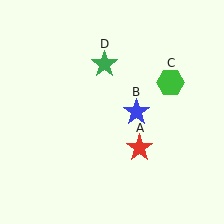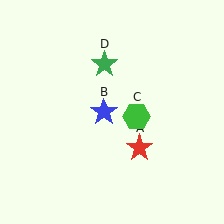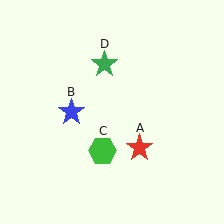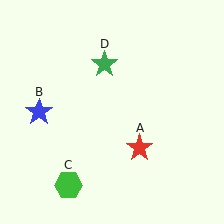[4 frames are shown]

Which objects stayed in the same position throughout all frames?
Red star (object A) and green star (object D) remained stationary.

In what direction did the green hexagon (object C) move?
The green hexagon (object C) moved down and to the left.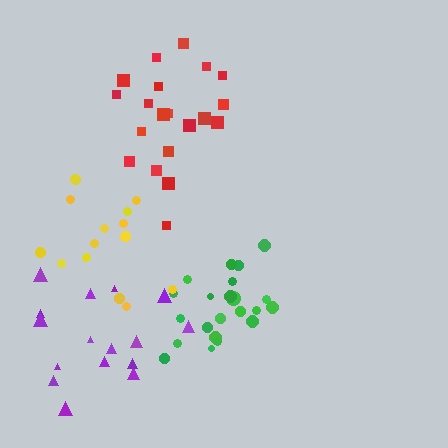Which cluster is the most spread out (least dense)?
Purple.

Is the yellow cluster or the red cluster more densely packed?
Red.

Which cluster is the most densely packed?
Green.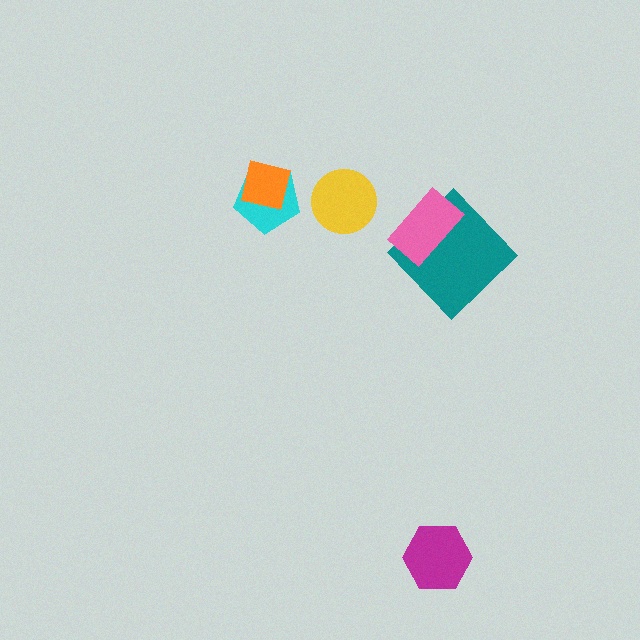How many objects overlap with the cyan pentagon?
1 object overlaps with the cyan pentagon.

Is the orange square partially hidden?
No, no other shape covers it.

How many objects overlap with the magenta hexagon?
0 objects overlap with the magenta hexagon.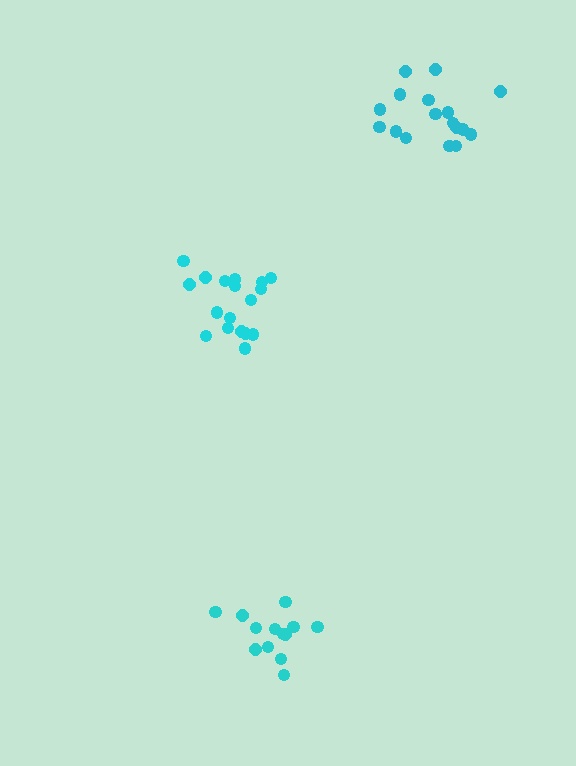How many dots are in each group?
Group 1: 18 dots, Group 2: 13 dots, Group 3: 17 dots (48 total).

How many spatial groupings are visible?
There are 3 spatial groupings.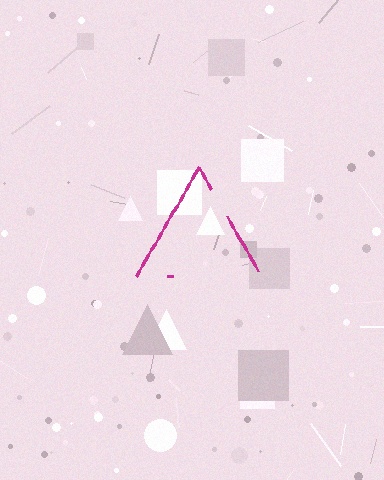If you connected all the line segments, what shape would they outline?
They would outline a triangle.